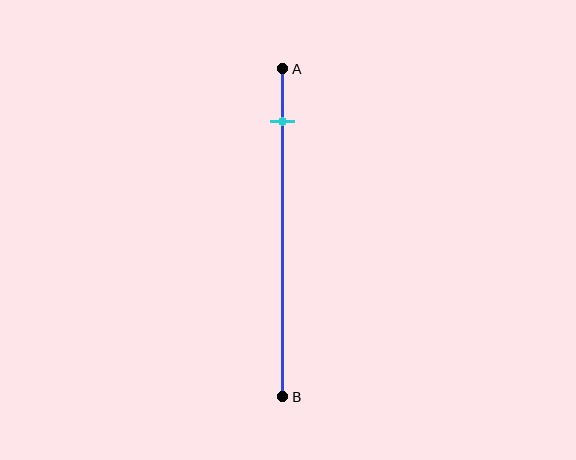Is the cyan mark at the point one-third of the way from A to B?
No, the mark is at about 15% from A, not at the 33% one-third point.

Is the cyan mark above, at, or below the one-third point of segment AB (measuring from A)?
The cyan mark is above the one-third point of segment AB.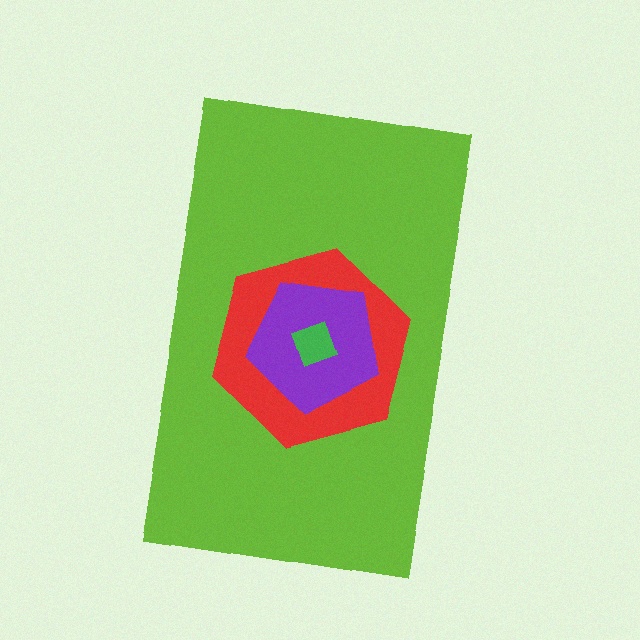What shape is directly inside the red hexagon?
The purple pentagon.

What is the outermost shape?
The lime rectangle.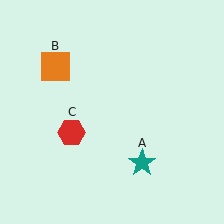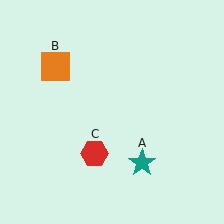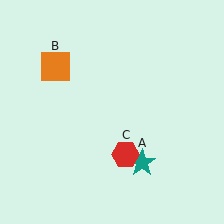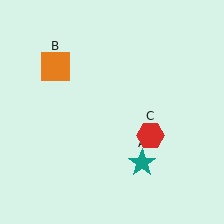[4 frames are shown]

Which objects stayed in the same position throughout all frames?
Teal star (object A) and orange square (object B) remained stationary.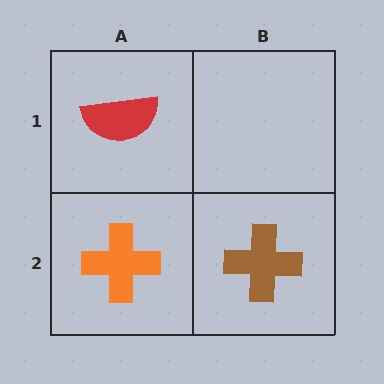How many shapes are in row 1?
1 shape.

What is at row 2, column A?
An orange cross.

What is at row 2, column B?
A brown cross.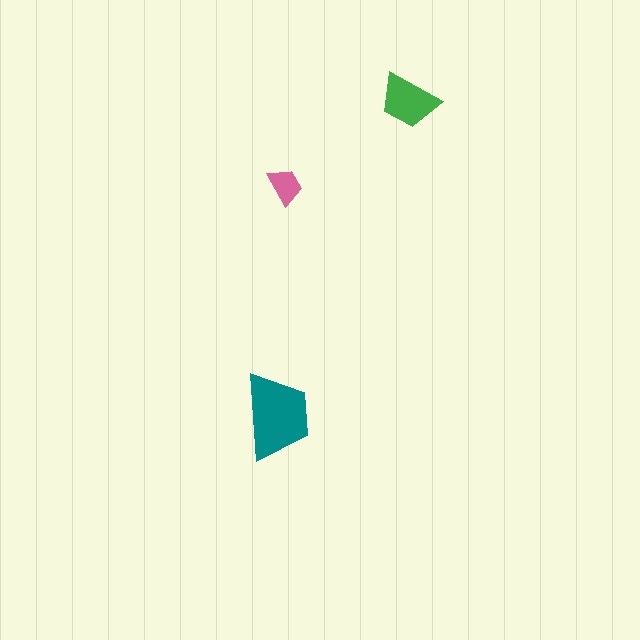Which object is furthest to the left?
The teal trapezoid is leftmost.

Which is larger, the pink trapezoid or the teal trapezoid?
The teal one.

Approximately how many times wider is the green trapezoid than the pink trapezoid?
About 1.5 times wider.